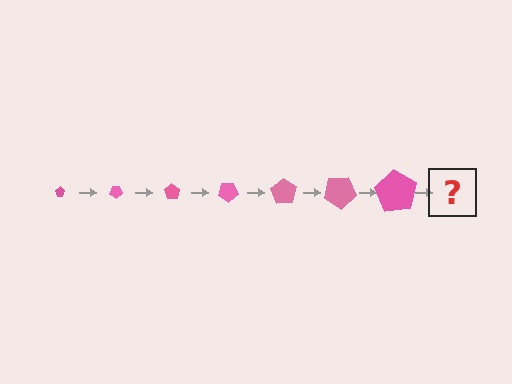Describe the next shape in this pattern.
It should be a pentagon, larger than the previous one and rotated 245 degrees from the start.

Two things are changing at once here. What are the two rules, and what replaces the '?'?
The two rules are that the pentagon grows larger each step and it rotates 35 degrees each step. The '?' should be a pentagon, larger than the previous one and rotated 245 degrees from the start.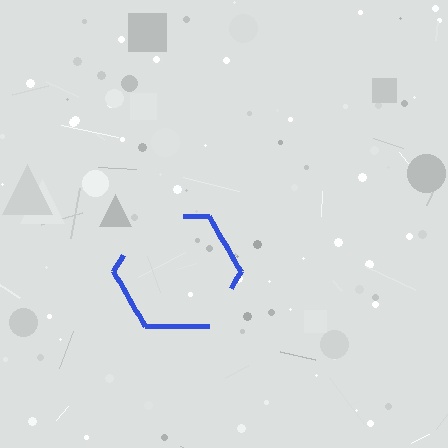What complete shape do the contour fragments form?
The contour fragments form a hexagon.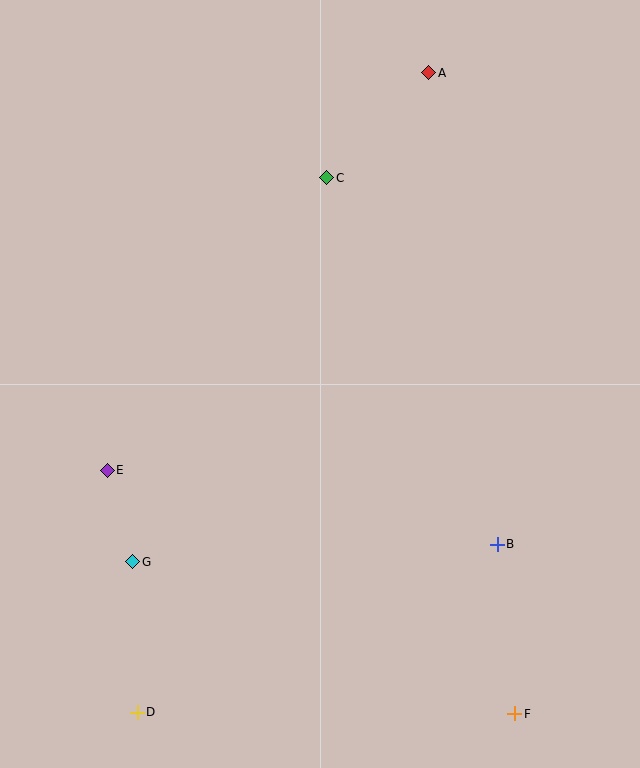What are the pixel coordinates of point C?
Point C is at (327, 178).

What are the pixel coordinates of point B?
Point B is at (497, 544).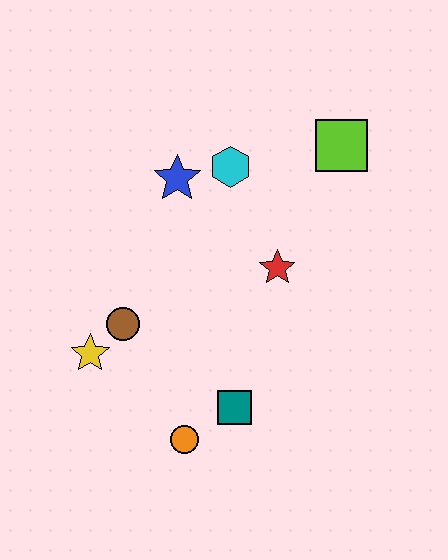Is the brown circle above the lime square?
No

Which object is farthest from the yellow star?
The lime square is farthest from the yellow star.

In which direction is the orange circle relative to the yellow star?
The orange circle is to the right of the yellow star.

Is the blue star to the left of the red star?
Yes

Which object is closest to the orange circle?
The teal square is closest to the orange circle.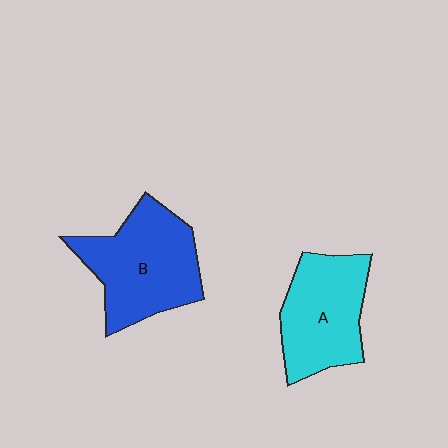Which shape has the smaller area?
Shape A (cyan).